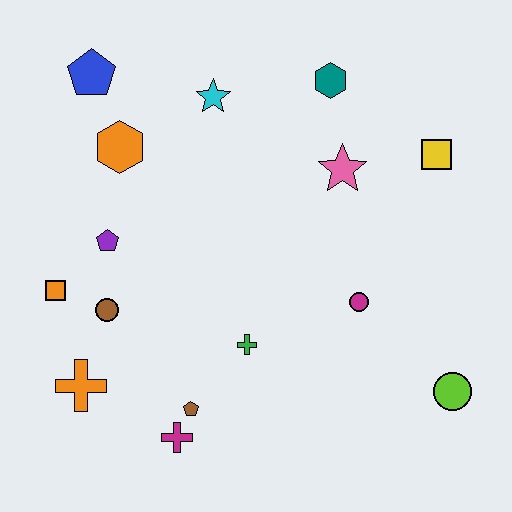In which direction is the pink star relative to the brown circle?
The pink star is to the right of the brown circle.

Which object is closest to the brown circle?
The orange square is closest to the brown circle.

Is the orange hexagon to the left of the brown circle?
No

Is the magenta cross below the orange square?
Yes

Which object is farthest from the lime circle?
The blue pentagon is farthest from the lime circle.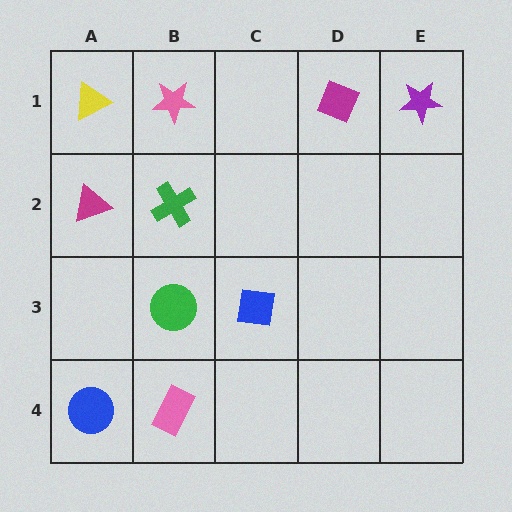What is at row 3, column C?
A blue square.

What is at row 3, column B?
A green circle.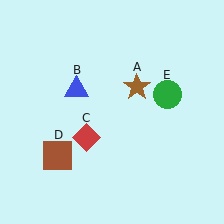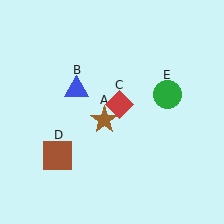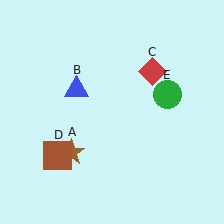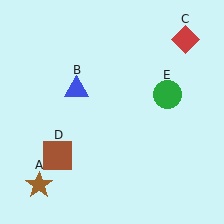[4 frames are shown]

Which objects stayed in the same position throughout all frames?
Blue triangle (object B) and brown square (object D) and green circle (object E) remained stationary.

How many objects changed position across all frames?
2 objects changed position: brown star (object A), red diamond (object C).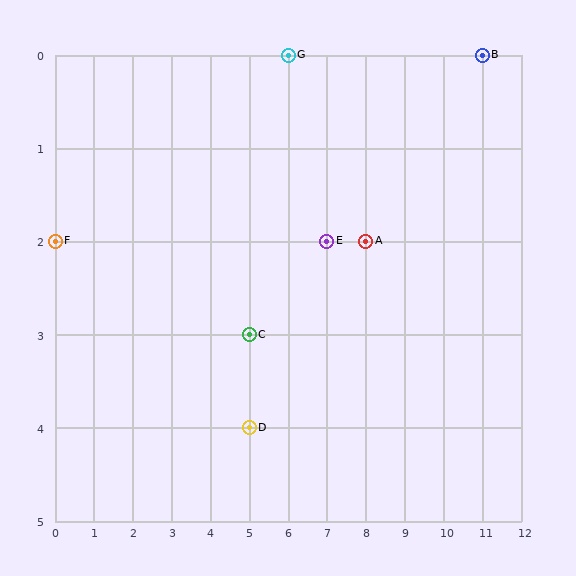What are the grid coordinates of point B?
Point B is at grid coordinates (11, 0).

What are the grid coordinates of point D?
Point D is at grid coordinates (5, 4).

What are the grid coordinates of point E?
Point E is at grid coordinates (7, 2).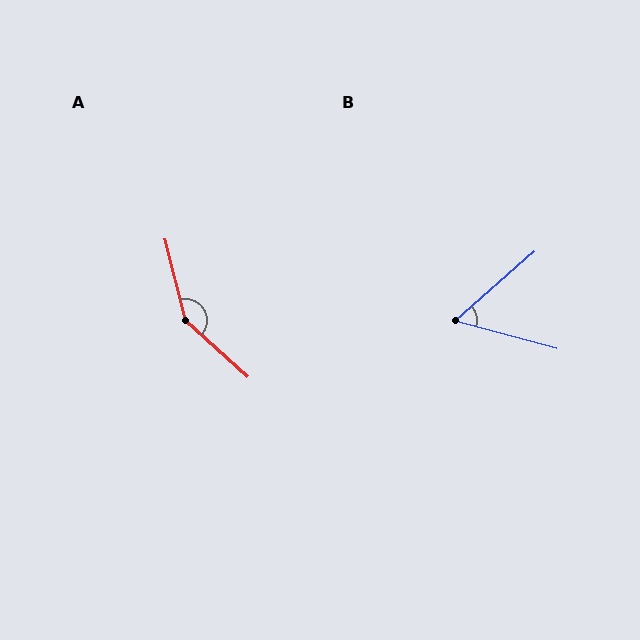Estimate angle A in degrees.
Approximately 146 degrees.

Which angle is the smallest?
B, at approximately 57 degrees.